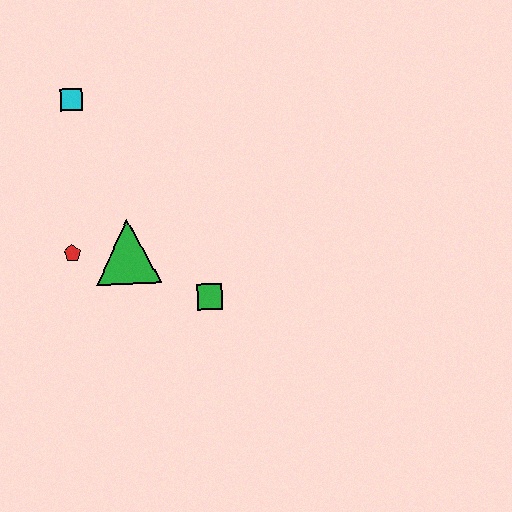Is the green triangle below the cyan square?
Yes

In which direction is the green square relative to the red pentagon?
The green square is to the right of the red pentagon.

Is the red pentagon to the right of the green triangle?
No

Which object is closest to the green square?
The green triangle is closest to the green square.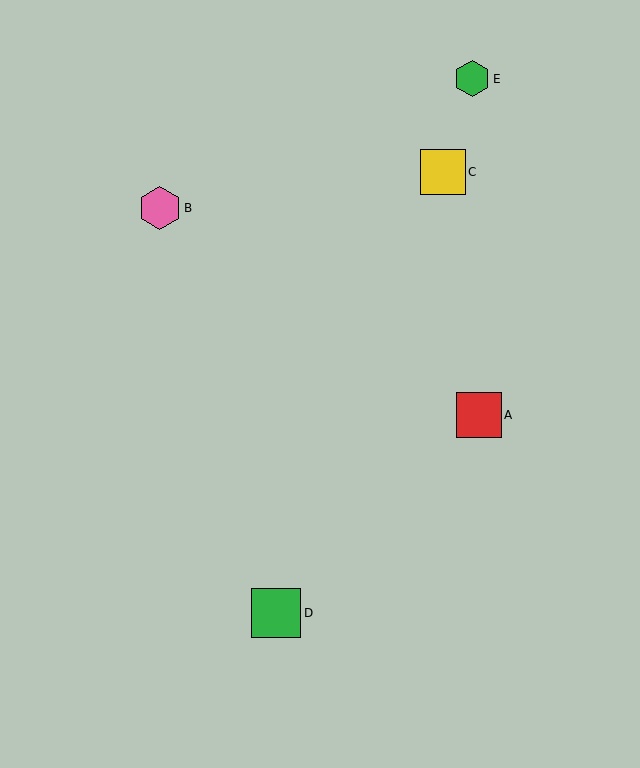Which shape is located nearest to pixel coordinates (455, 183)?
The yellow square (labeled C) at (443, 172) is nearest to that location.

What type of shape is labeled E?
Shape E is a green hexagon.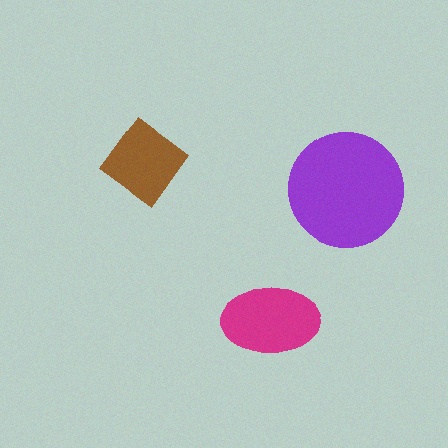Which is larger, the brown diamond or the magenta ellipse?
The magenta ellipse.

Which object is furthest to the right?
The purple circle is rightmost.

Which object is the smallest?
The brown diamond.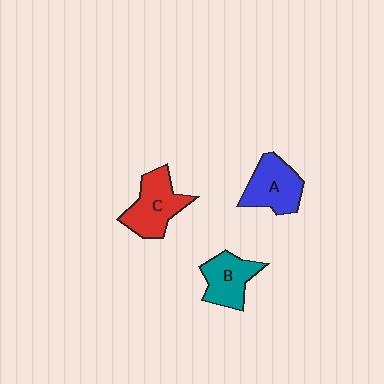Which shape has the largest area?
Shape C (red).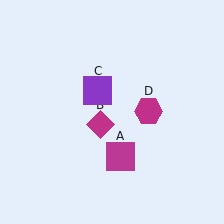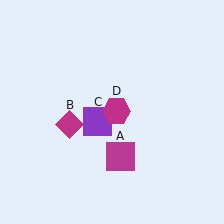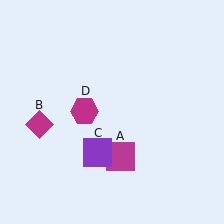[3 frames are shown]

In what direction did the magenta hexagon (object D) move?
The magenta hexagon (object D) moved left.